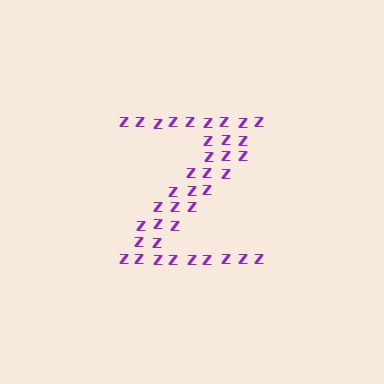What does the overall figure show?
The overall figure shows the letter Z.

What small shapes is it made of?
It is made of small letter Z's.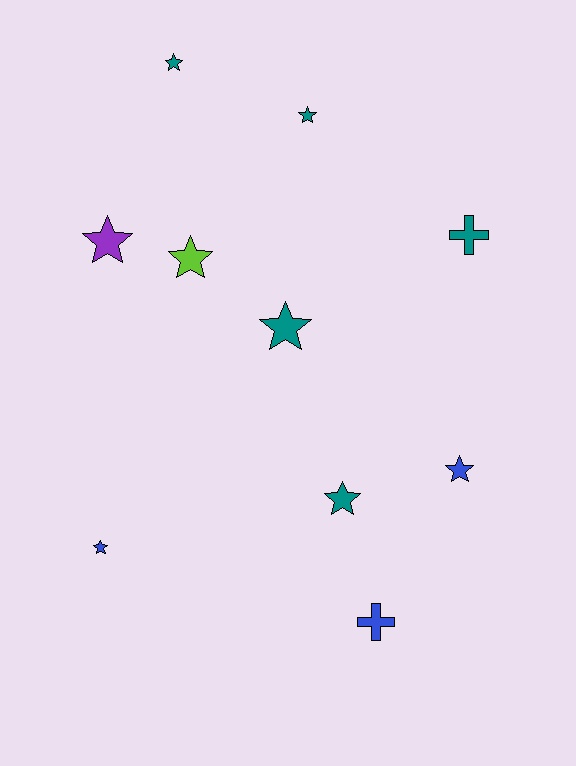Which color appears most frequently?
Teal, with 5 objects.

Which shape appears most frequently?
Star, with 8 objects.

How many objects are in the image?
There are 10 objects.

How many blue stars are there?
There are 2 blue stars.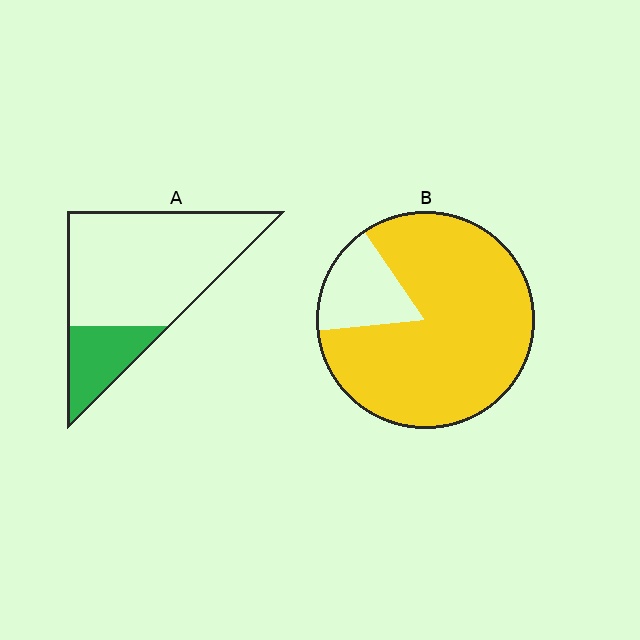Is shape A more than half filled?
No.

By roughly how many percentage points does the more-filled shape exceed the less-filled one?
By roughly 60 percentage points (B over A).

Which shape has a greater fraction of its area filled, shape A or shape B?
Shape B.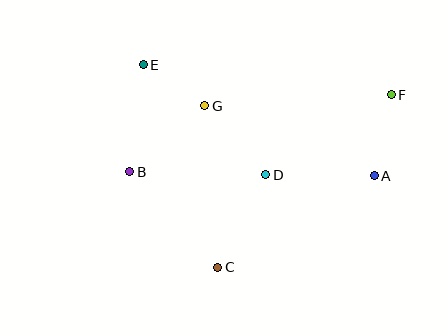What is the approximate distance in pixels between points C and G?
The distance between C and G is approximately 162 pixels.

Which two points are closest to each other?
Points E and G are closest to each other.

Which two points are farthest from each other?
Points B and F are farthest from each other.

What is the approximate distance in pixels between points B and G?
The distance between B and G is approximately 100 pixels.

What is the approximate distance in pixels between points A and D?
The distance between A and D is approximately 108 pixels.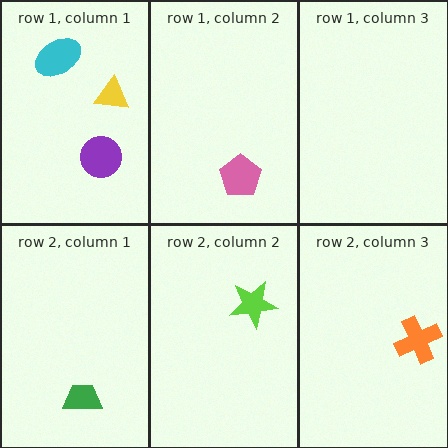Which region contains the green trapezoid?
The row 2, column 1 region.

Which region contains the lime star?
The row 2, column 2 region.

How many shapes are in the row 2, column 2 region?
1.